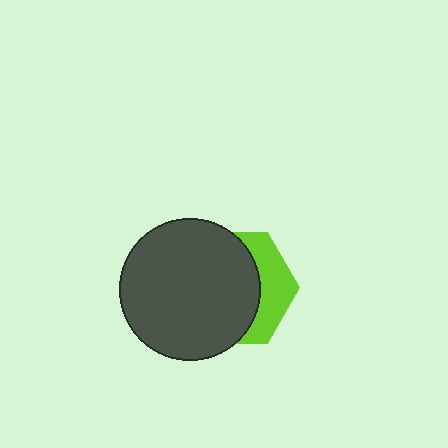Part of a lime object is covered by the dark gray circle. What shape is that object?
It is a hexagon.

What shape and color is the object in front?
The object in front is a dark gray circle.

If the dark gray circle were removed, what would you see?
You would see the complete lime hexagon.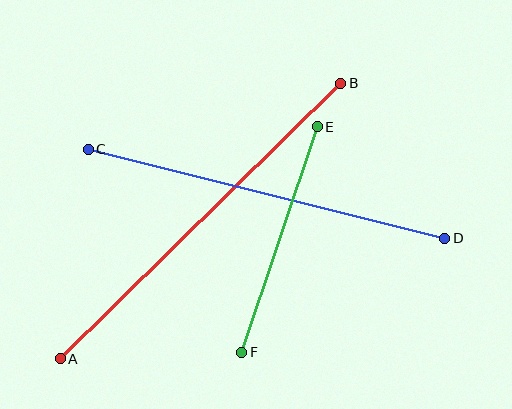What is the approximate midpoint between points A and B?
The midpoint is at approximately (201, 221) pixels.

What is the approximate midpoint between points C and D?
The midpoint is at approximately (266, 194) pixels.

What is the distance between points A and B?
The distance is approximately 393 pixels.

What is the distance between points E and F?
The distance is approximately 238 pixels.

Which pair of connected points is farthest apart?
Points A and B are farthest apart.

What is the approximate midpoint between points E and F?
The midpoint is at approximately (280, 239) pixels.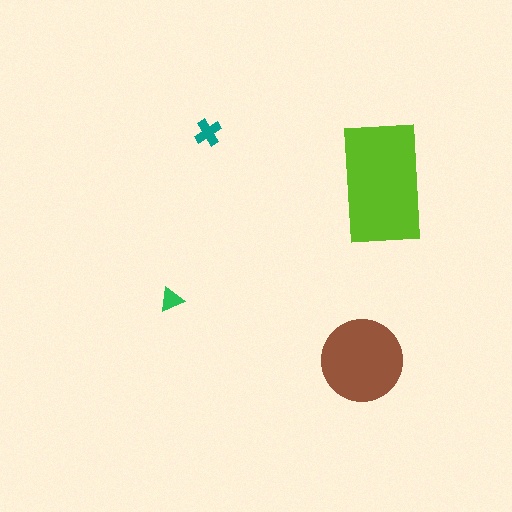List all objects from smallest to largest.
The green triangle, the teal cross, the brown circle, the lime rectangle.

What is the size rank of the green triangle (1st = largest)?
4th.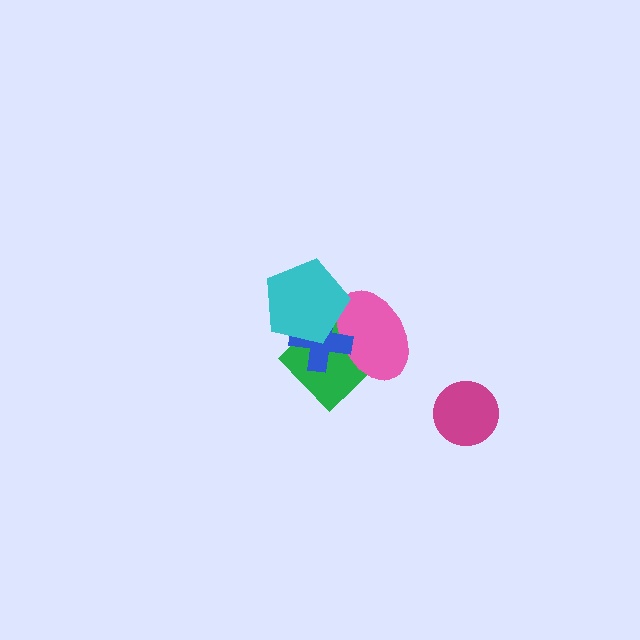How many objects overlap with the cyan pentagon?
3 objects overlap with the cyan pentagon.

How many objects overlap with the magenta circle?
0 objects overlap with the magenta circle.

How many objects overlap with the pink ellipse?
3 objects overlap with the pink ellipse.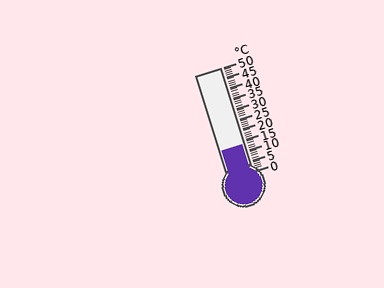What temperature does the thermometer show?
The thermometer shows approximately 13°C.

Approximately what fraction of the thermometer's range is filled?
The thermometer is filled to approximately 25% of its range.